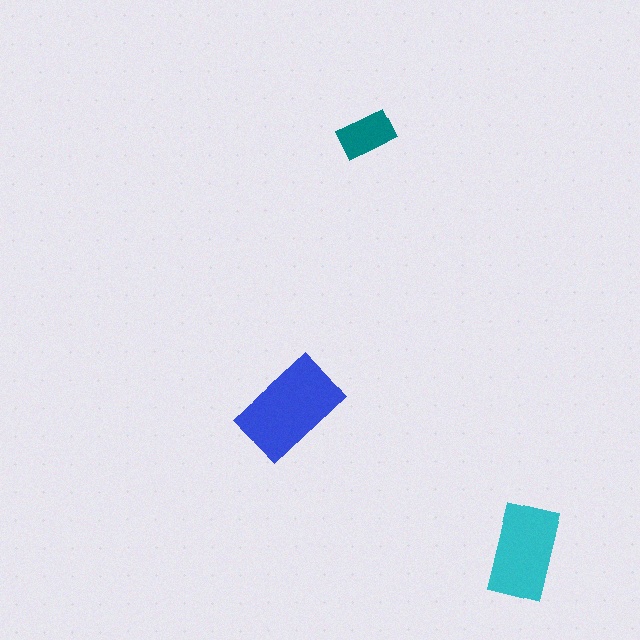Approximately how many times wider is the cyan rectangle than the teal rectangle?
About 1.5 times wider.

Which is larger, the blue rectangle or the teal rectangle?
The blue one.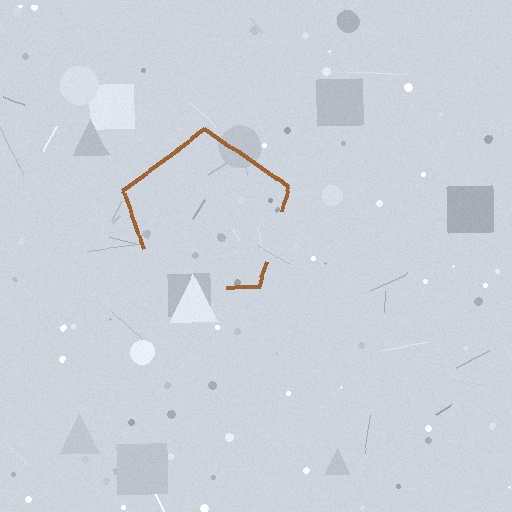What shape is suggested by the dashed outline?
The dashed outline suggests a pentagon.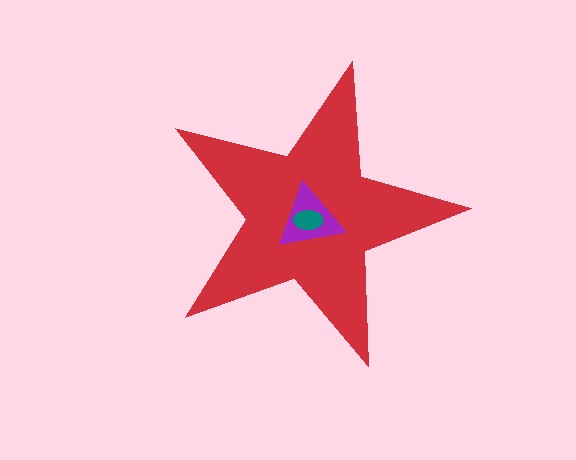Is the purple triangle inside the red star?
Yes.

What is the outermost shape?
The red star.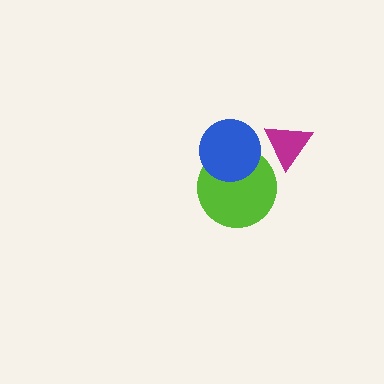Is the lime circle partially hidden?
Yes, it is partially covered by another shape.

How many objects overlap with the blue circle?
1 object overlaps with the blue circle.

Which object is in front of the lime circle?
The blue circle is in front of the lime circle.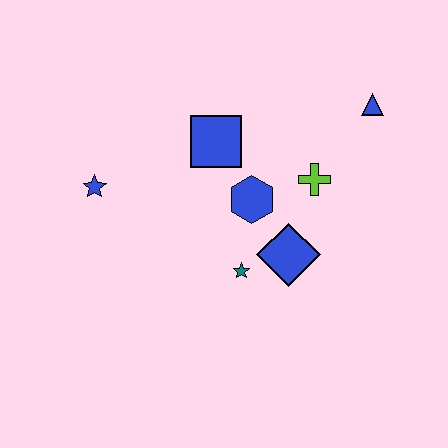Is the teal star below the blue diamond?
Yes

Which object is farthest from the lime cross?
The blue star is farthest from the lime cross.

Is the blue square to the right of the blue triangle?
No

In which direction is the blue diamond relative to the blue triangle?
The blue diamond is below the blue triangle.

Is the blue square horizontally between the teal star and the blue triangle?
No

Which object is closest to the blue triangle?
The lime cross is closest to the blue triangle.